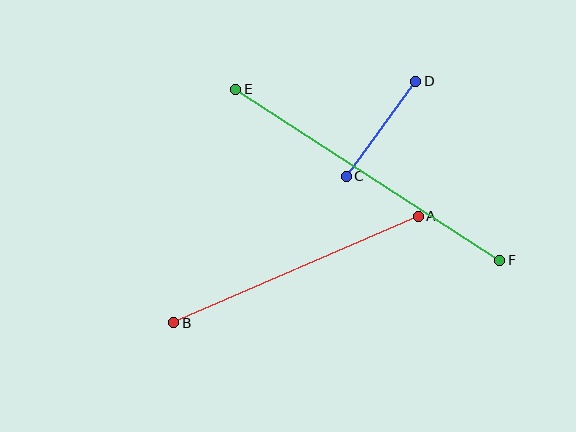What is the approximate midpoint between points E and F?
The midpoint is at approximately (368, 175) pixels.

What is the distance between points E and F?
The distance is approximately 314 pixels.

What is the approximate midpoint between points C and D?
The midpoint is at approximately (381, 129) pixels.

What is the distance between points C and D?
The distance is approximately 118 pixels.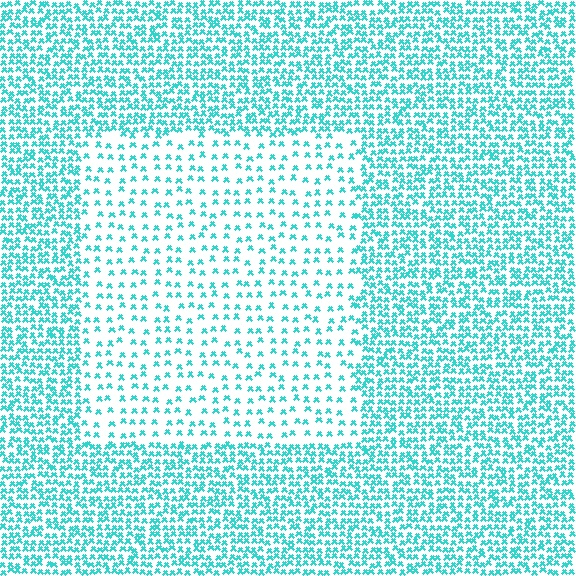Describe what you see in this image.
The image contains small cyan elements arranged at two different densities. A rectangle-shaped region is visible where the elements are less densely packed than the surrounding area.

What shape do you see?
I see a rectangle.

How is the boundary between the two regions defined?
The boundary is defined by a change in element density (approximately 2.5x ratio). All elements are the same color, size, and shape.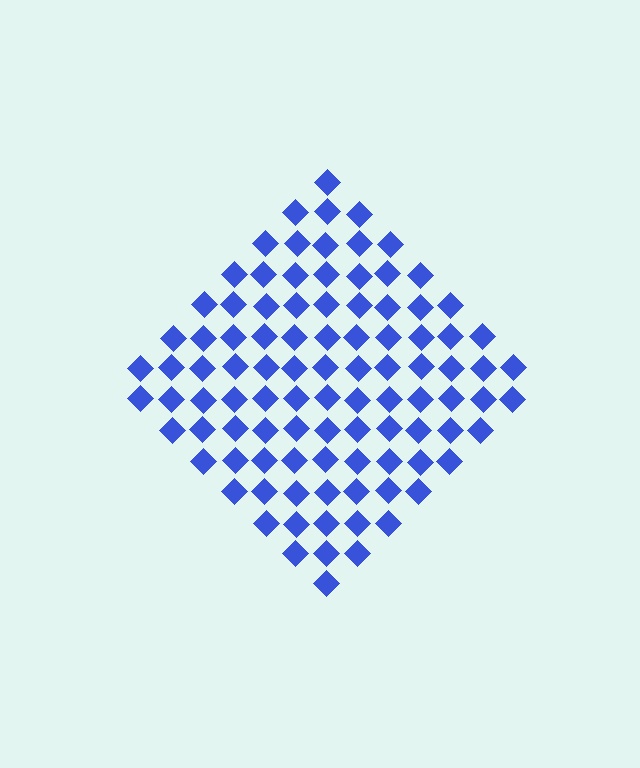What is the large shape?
The large shape is a diamond.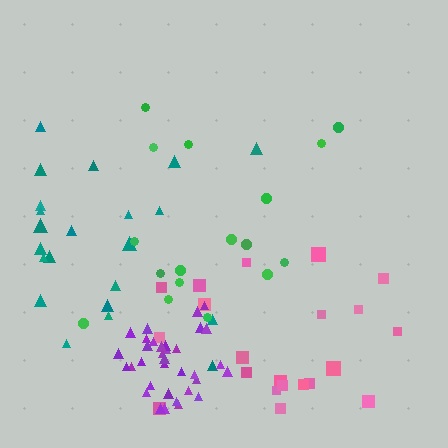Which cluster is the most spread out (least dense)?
Green.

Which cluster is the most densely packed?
Purple.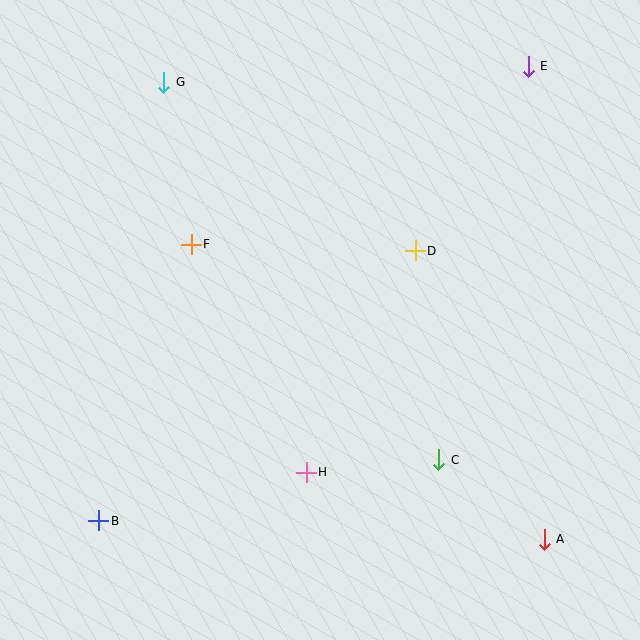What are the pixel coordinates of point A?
Point A is at (544, 539).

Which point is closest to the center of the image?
Point D at (415, 251) is closest to the center.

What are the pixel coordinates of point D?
Point D is at (415, 251).